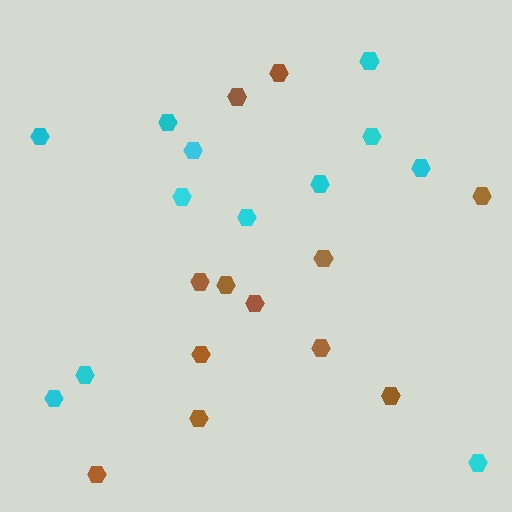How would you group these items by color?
There are 2 groups: one group of brown hexagons (12) and one group of cyan hexagons (12).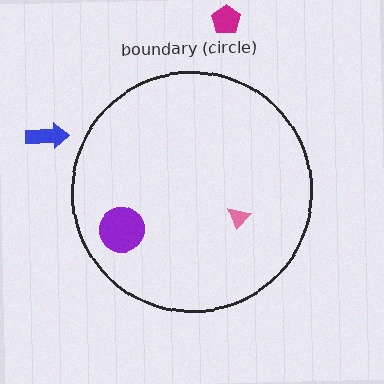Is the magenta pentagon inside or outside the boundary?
Outside.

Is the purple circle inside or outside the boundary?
Inside.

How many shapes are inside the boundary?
2 inside, 2 outside.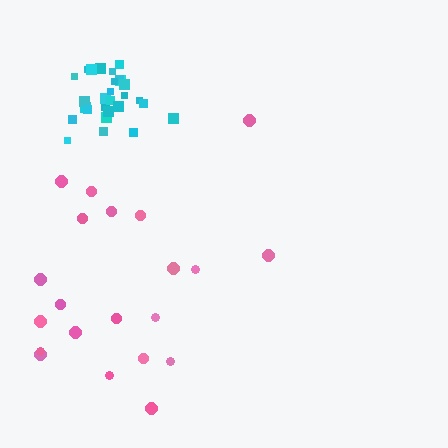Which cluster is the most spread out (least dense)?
Pink.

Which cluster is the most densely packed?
Cyan.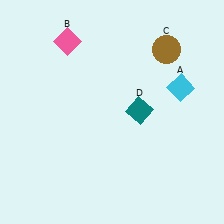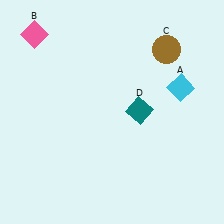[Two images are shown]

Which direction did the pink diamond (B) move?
The pink diamond (B) moved left.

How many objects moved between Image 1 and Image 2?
1 object moved between the two images.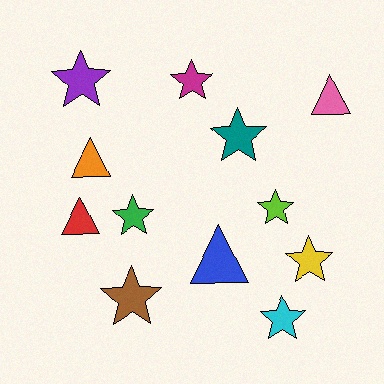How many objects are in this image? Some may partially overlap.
There are 12 objects.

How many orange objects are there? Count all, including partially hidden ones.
There is 1 orange object.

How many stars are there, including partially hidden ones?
There are 8 stars.